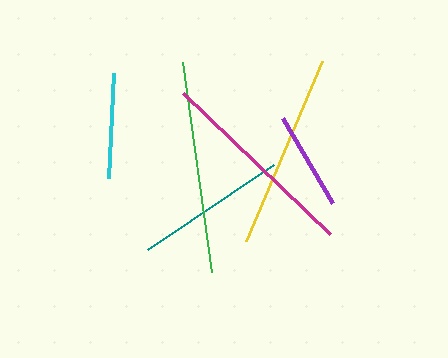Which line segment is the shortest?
The purple line is the shortest at approximately 99 pixels.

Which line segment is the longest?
The green line is the longest at approximately 212 pixels.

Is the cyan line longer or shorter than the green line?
The green line is longer than the cyan line.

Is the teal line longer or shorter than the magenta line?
The magenta line is longer than the teal line.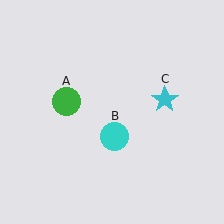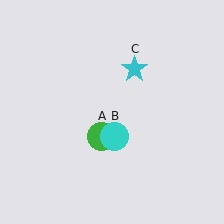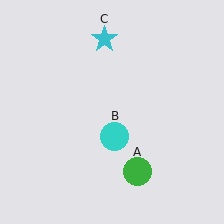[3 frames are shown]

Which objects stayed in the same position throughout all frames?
Cyan circle (object B) remained stationary.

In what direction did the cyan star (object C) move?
The cyan star (object C) moved up and to the left.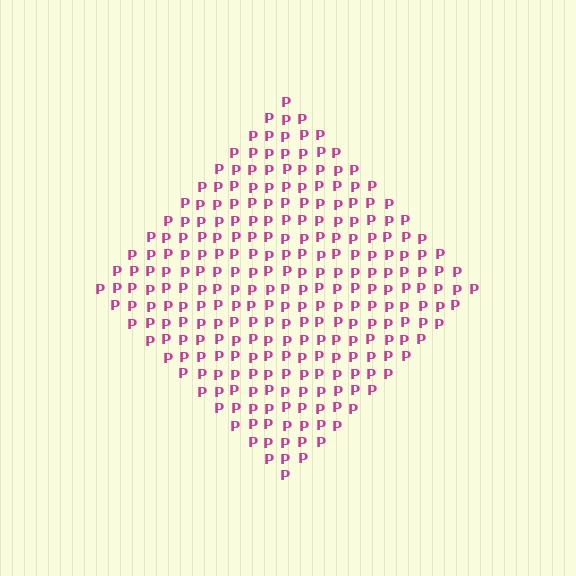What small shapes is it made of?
It is made of small letter P's.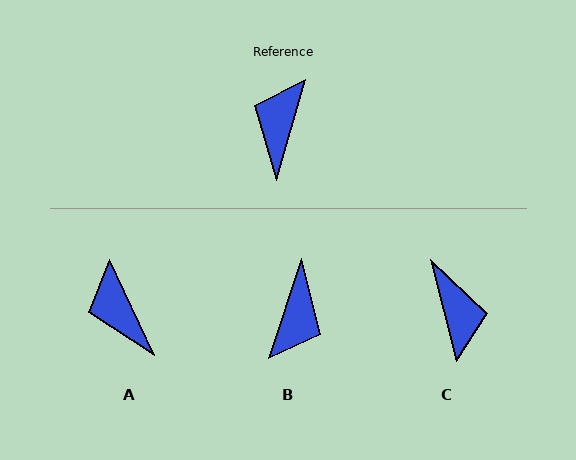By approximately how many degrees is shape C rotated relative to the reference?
Approximately 150 degrees clockwise.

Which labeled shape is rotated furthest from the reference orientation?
B, about 178 degrees away.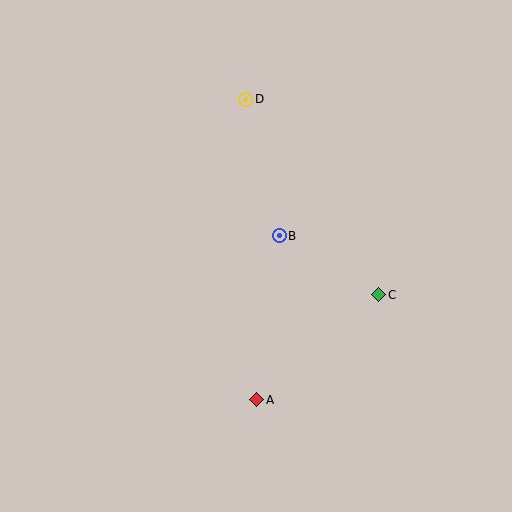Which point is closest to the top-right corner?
Point D is closest to the top-right corner.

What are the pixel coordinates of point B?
Point B is at (279, 236).